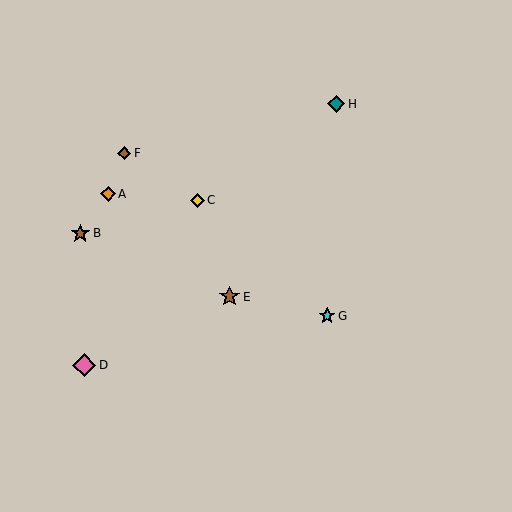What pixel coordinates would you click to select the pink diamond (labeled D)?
Click at (84, 365) to select the pink diamond D.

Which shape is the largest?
The pink diamond (labeled D) is the largest.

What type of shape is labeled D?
Shape D is a pink diamond.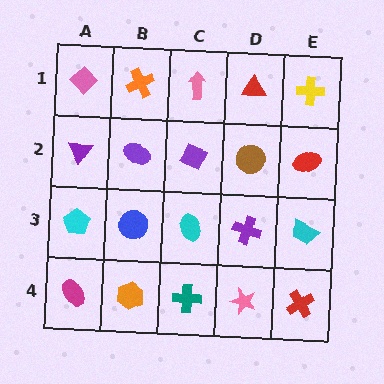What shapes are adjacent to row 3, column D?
A brown circle (row 2, column D), a pink star (row 4, column D), a cyan ellipse (row 3, column C), a cyan trapezoid (row 3, column E).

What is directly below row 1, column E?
A red ellipse.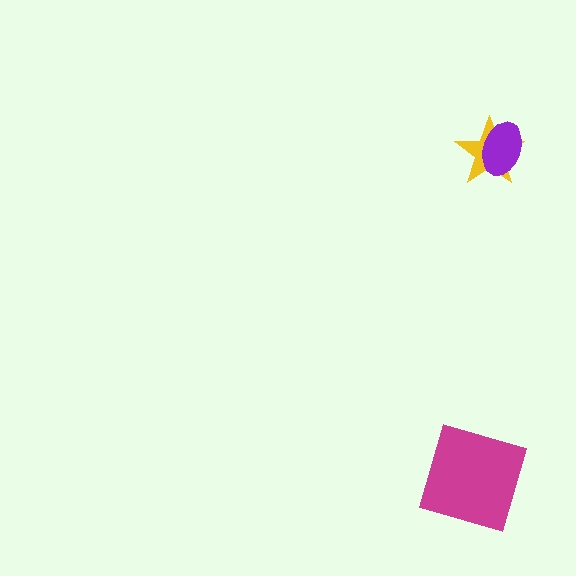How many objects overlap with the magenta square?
0 objects overlap with the magenta square.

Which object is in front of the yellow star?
The purple ellipse is in front of the yellow star.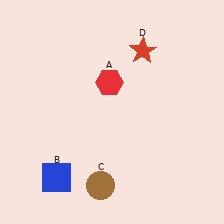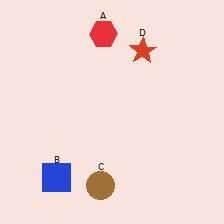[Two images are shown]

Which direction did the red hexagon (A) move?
The red hexagon (A) moved up.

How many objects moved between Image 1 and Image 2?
1 object moved between the two images.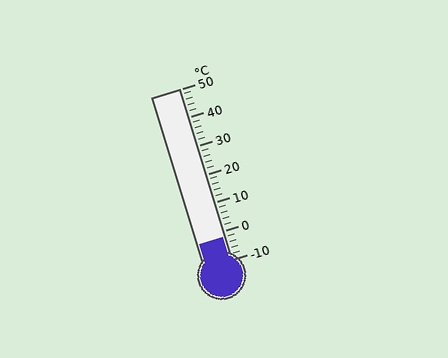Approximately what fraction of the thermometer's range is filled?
The thermometer is filled to approximately 15% of its range.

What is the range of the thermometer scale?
The thermometer scale ranges from -10°C to 50°C.